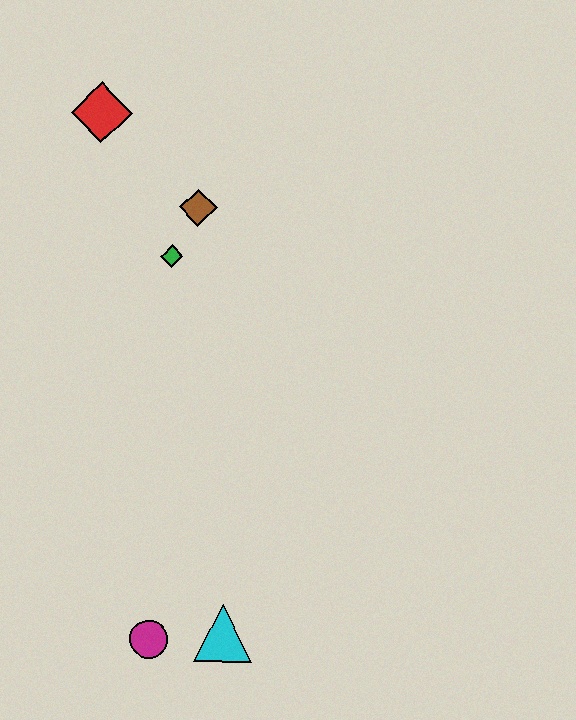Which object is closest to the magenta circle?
The cyan triangle is closest to the magenta circle.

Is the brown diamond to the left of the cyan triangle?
Yes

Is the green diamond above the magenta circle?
Yes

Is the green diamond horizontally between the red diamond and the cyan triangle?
Yes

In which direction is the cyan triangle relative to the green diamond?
The cyan triangle is below the green diamond.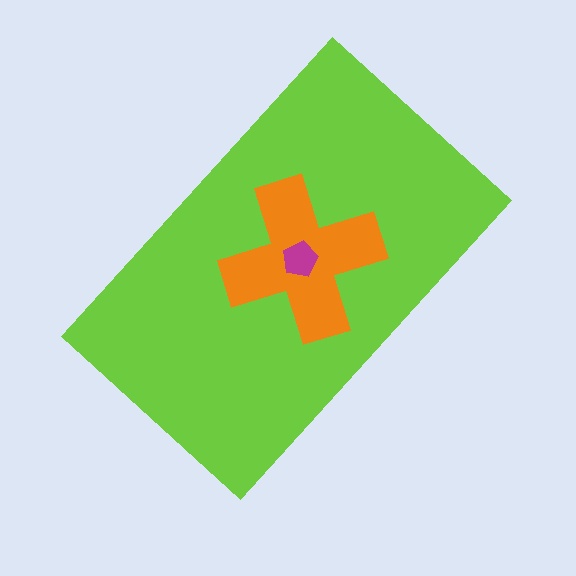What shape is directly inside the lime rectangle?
The orange cross.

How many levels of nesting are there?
3.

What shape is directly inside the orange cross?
The magenta pentagon.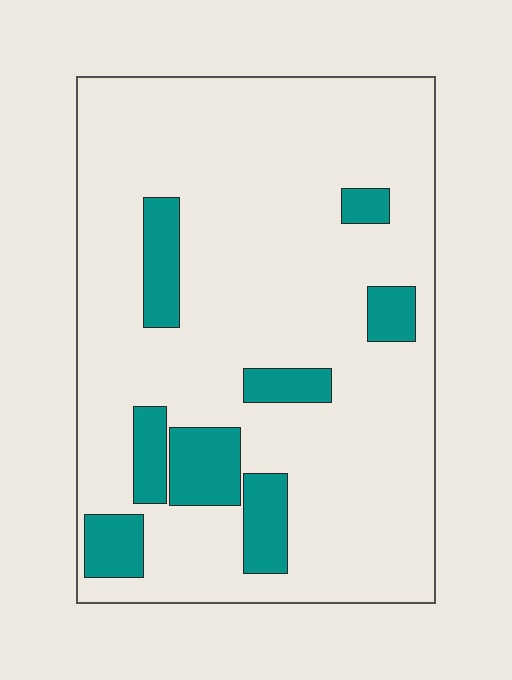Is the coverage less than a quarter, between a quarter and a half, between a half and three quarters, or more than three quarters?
Less than a quarter.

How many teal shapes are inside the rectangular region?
8.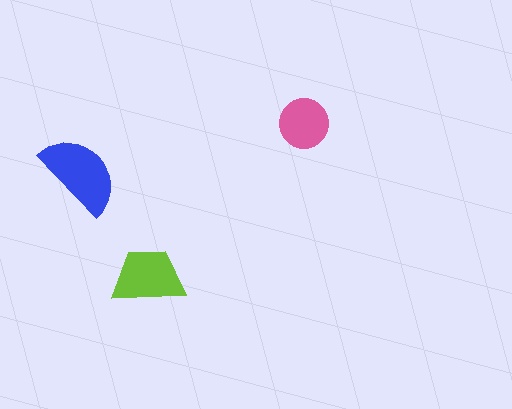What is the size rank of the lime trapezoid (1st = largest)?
2nd.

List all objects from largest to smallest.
The blue semicircle, the lime trapezoid, the pink circle.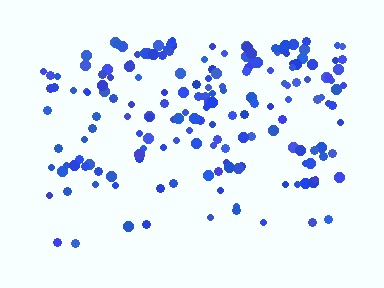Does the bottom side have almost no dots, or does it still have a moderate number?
Still a moderate number, just noticeably fewer than the top.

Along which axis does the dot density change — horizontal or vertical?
Vertical.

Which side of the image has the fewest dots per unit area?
The bottom.